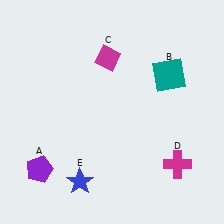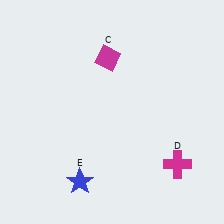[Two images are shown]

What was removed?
The purple pentagon (A), the teal square (B) were removed in Image 2.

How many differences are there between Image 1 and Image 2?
There are 2 differences between the two images.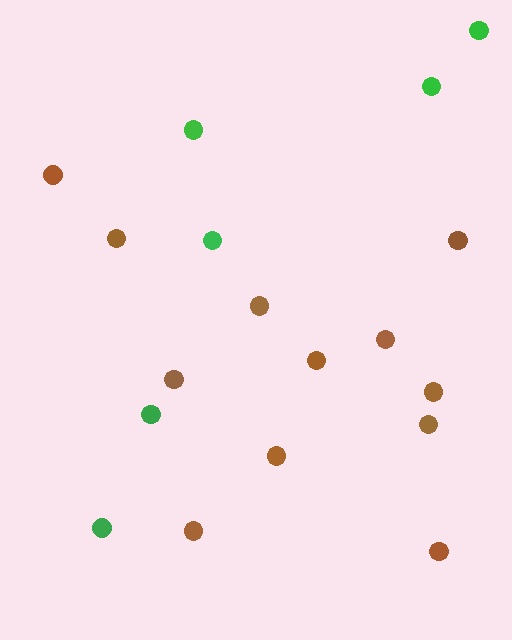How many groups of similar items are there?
There are 2 groups: one group of brown circles (12) and one group of green circles (6).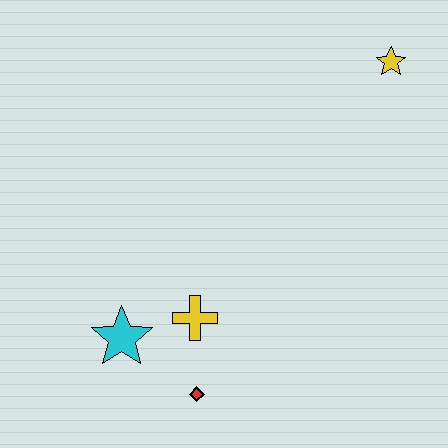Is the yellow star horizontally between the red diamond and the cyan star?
No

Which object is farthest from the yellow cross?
The yellow star is farthest from the yellow cross.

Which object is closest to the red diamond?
The yellow cross is closest to the red diamond.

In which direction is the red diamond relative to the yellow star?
The red diamond is below the yellow star.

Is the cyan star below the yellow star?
Yes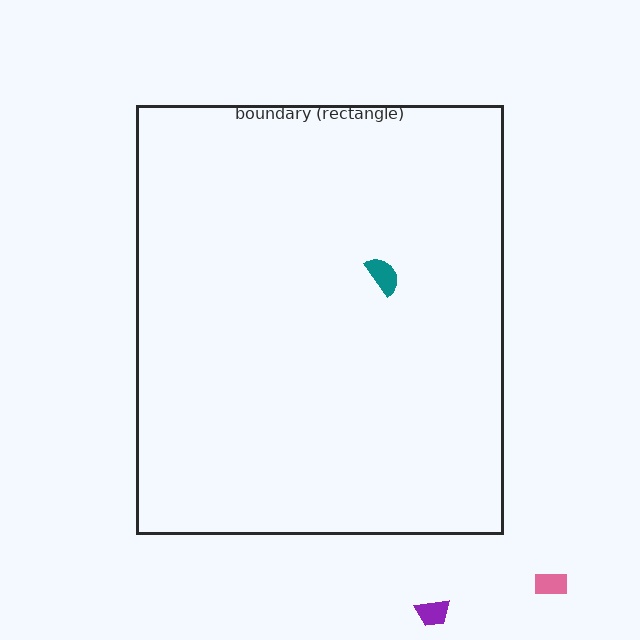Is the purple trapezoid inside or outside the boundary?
Outside.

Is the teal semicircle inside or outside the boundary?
Inside.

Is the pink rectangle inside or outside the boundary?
Outside.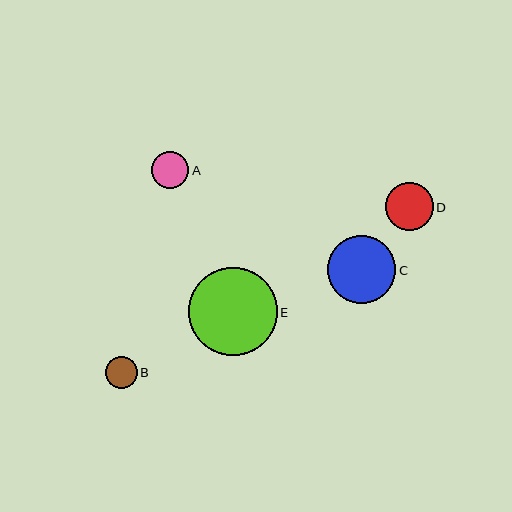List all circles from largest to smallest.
From largest to smallest: E, C, D, A, B.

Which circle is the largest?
Circle E is the largest with a size of approximately 88 pixels.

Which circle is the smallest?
Circle B is the smallest with a size of approximately 31 pixels.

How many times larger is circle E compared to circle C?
Circle E is approximately 1.3 times the size of circle C.